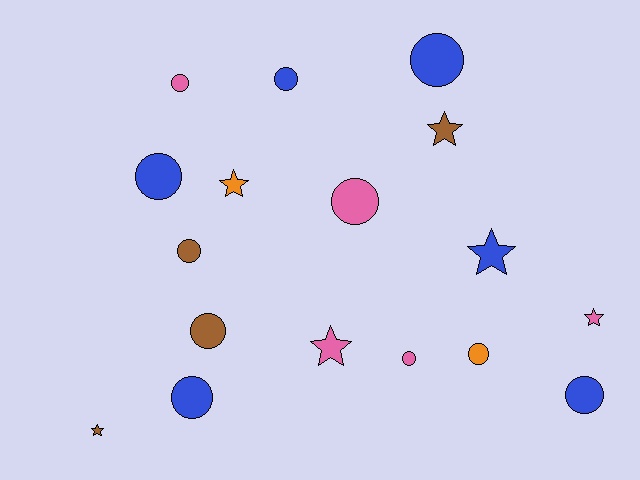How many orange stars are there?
There is 1 orange star.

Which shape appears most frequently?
Circle, with 11 objects.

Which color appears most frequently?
Blue, with 6 objects.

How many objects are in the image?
There are 17 objects.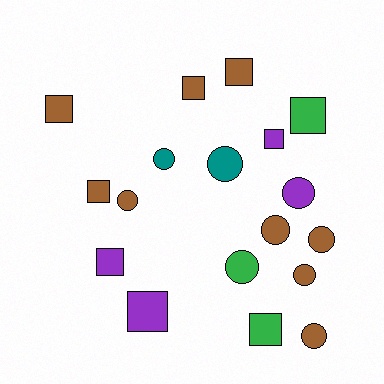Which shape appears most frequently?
Square, with 9 objects.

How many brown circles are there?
There are 5 brown circles.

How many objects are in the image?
There are 18 objects.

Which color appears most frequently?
Brown, with 9 objects.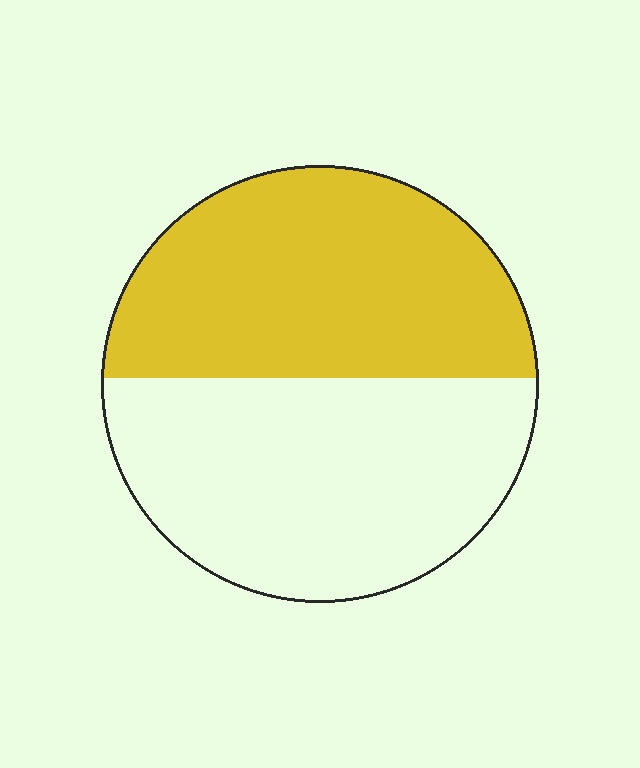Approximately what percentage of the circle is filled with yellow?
Approximately 50%.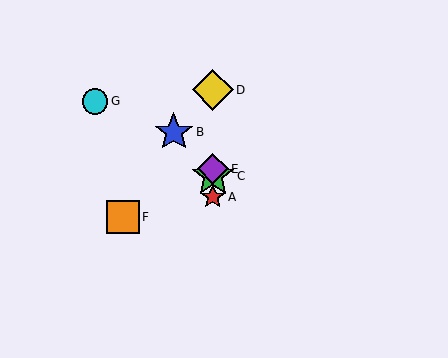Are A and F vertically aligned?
No, A is at x≈213 and F is at x≈123.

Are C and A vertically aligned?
Yes, both are at x≈213.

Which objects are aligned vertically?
Objects A, C, D, E are aligned vertically.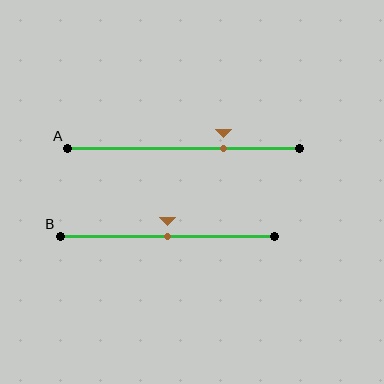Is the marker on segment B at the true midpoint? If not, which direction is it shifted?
Yes, the marker on segment B is at the true midpoint.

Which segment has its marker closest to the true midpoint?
Segment B has its marker closest to the true midpoint.